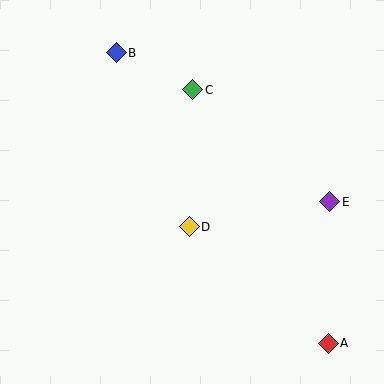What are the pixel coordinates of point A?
Point A is at (328, 343).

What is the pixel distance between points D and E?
The distance between D and E is 142 pixels.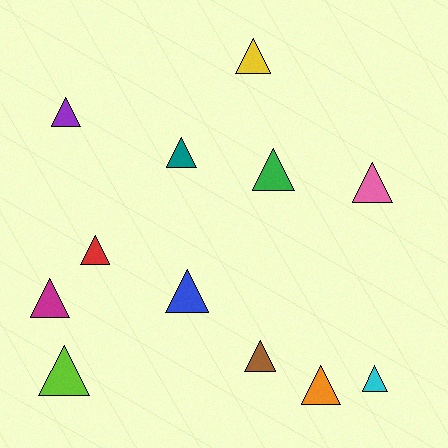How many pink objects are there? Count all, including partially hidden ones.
There is 1 pink object.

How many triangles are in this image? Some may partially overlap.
There are 12 triangles.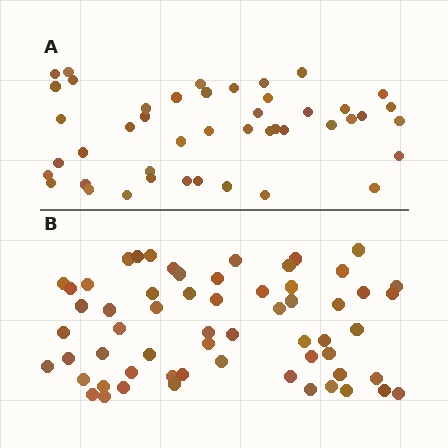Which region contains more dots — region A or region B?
Region B (the bottom region) has more dots.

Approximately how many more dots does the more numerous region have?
Region B has approximately 15 more dots than region A.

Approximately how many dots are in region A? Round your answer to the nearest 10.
About 40 dots. (The exact count is 45, which rounds to 40.)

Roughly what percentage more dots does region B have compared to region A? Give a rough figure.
About 35% more.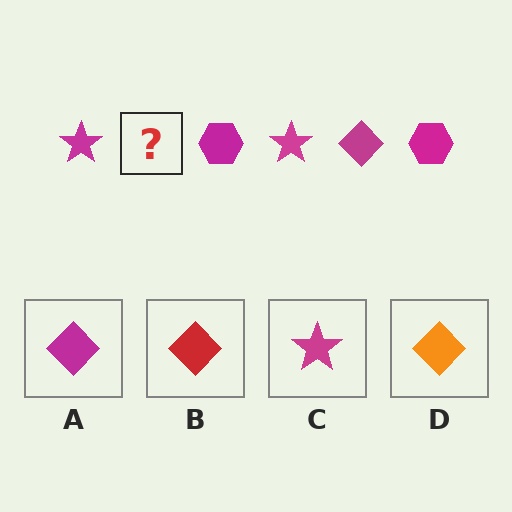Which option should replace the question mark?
Option A.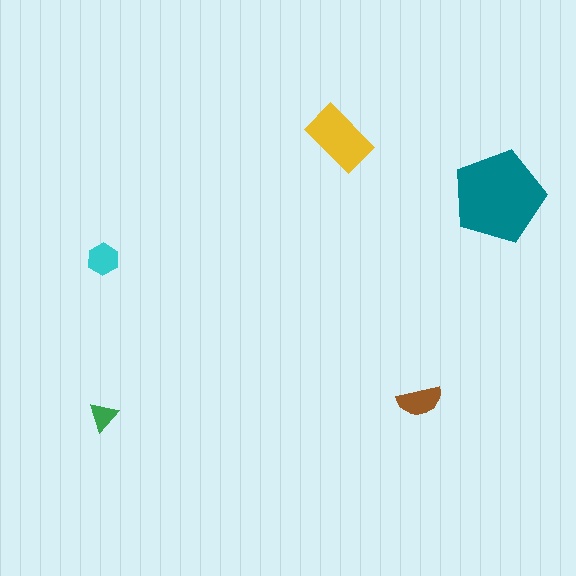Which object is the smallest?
The green triangle.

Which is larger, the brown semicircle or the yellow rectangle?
The yellow rectangle.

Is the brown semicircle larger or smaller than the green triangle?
Larger.